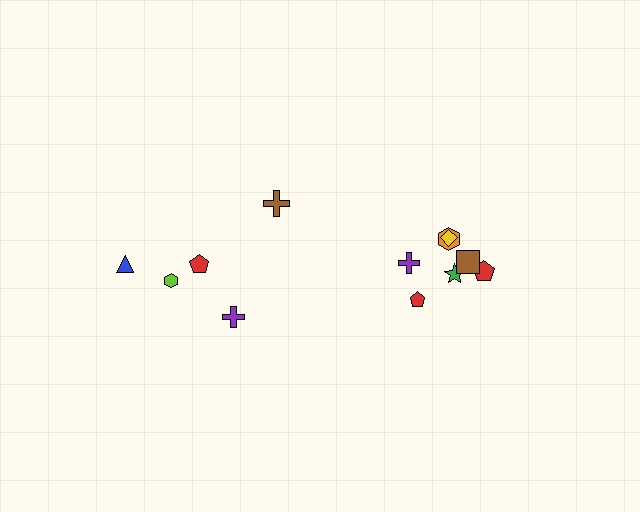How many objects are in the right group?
There are 7 objects.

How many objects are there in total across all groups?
There are 12 objects.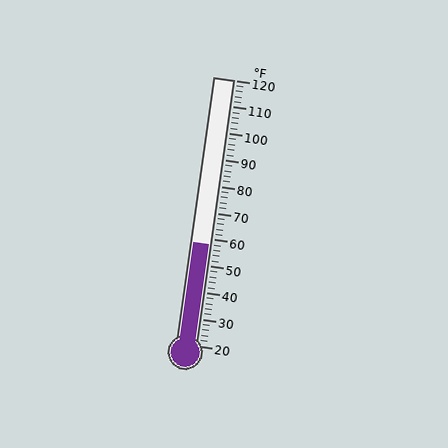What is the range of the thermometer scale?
The thermometer scale ranges from 20°F to 120°F.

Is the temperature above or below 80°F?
The temperature is below 80°F.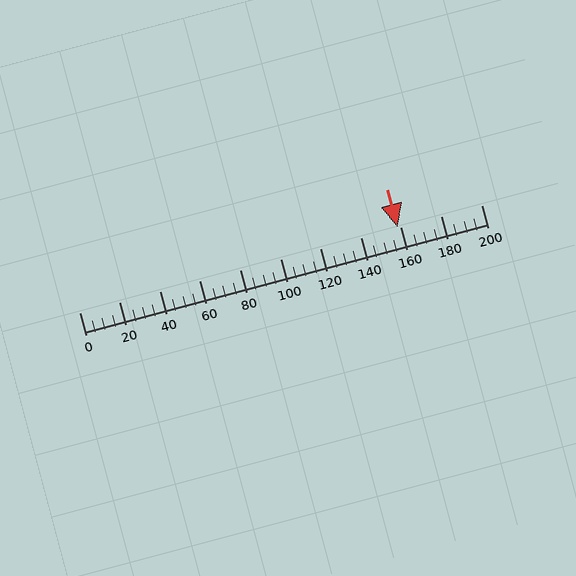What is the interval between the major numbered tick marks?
The major tick marks are spaced 20 units apart.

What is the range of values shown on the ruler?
The ruler shows values from 0 to 200.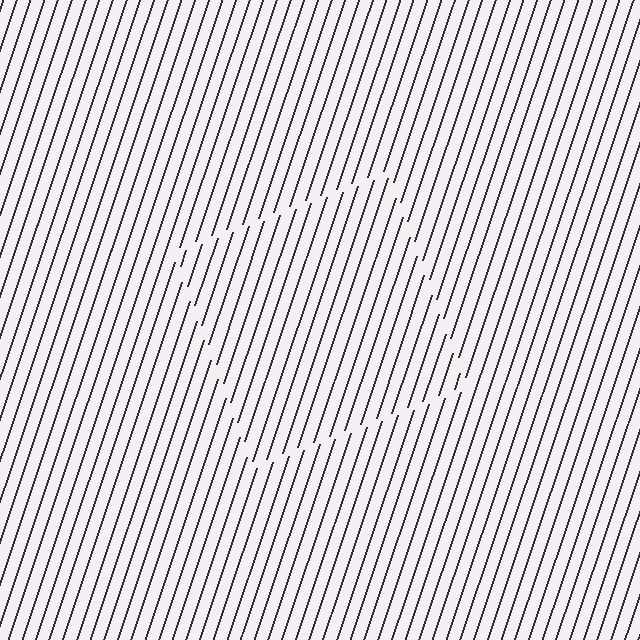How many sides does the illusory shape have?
4 sides — the line-ends trace a square.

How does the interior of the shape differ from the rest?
The interior of the shape contains the same grating, shifted by half a period — the contour is defined by the phase discontinuity where line-ends from the inner and outer gratings abut.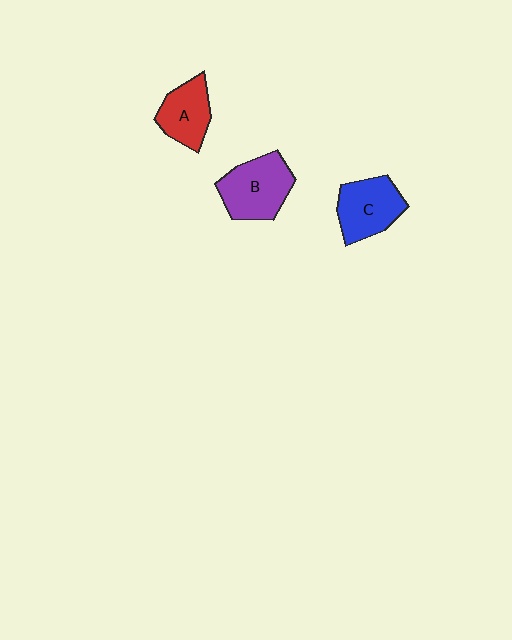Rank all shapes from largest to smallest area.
From largest to smallest: B (purple), C (blue), A (red).